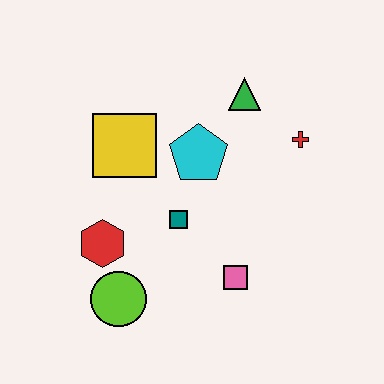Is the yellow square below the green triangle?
Yes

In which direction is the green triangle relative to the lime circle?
The green triangle is above the lime circle.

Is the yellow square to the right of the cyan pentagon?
No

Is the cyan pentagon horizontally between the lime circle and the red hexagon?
No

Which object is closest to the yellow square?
The cyan pentagon is closest to the yellow square.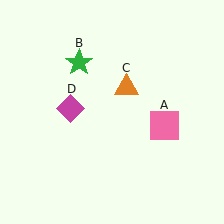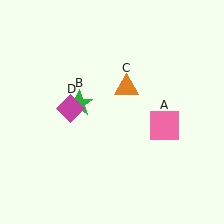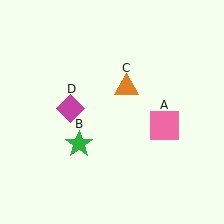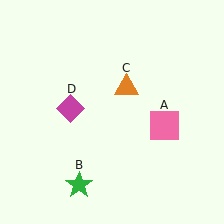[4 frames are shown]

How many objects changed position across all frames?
1 object changed position: green star (object B).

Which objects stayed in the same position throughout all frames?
Pink square (object A) and orange triangle (object C) and magenta diamond (object D) remained stationary.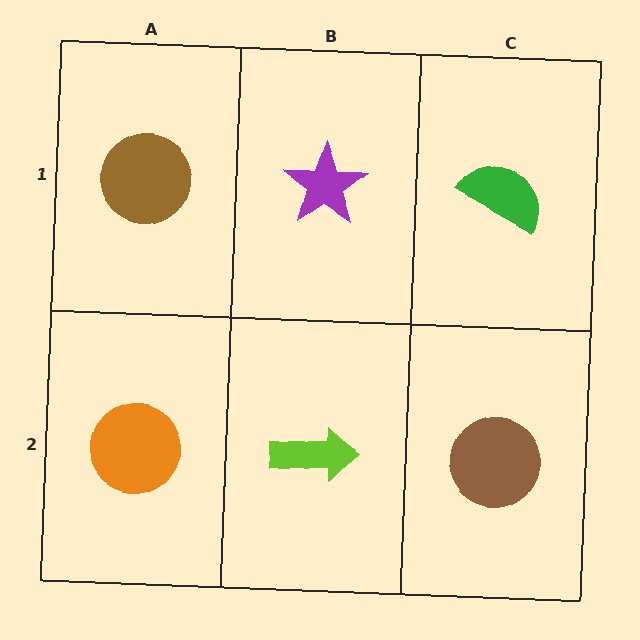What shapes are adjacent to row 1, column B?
A lime arrow (row 2, column B), a brown circle (row 1, column A), a green semicircle (row 1, column C).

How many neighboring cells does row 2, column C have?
2.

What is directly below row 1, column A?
An orange circle.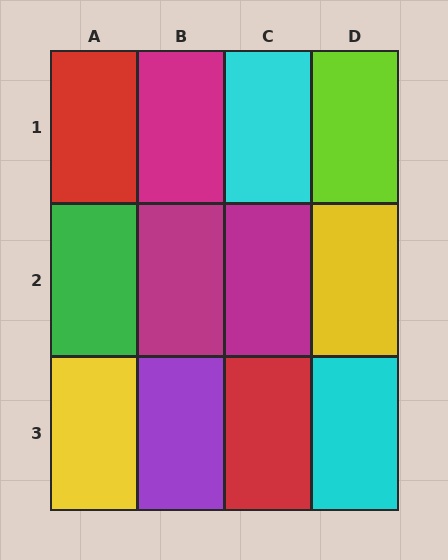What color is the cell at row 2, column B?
Magenta.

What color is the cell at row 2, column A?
Green.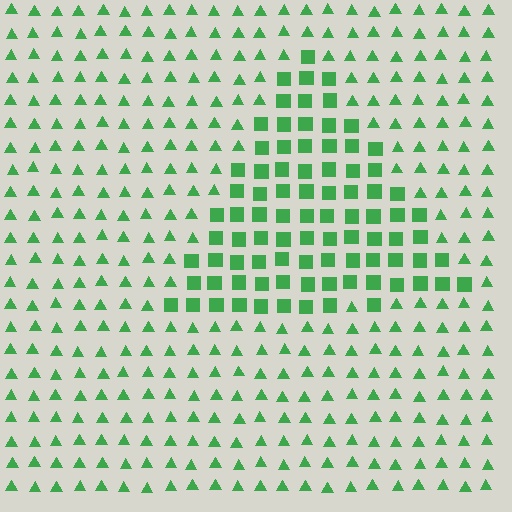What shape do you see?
I see a triangle.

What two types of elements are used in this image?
The image uses squares inside the triangle region and triangles outside it.